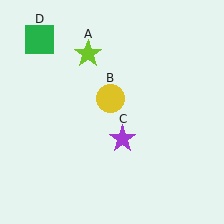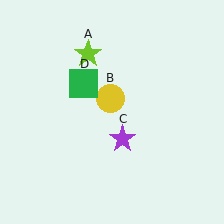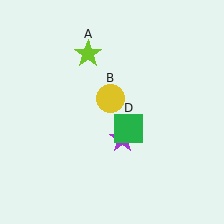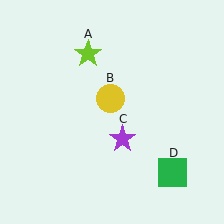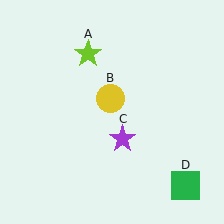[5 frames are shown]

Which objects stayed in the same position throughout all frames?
Lime star (object A) and yellow circle (object B) and purple star (object C) remained stationary.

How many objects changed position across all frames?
1 object changed position: green square (object D).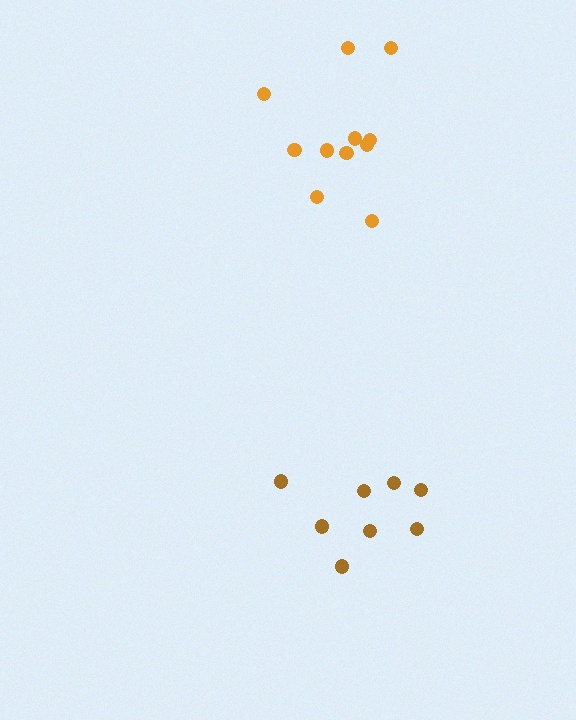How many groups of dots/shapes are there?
There are 2 groups.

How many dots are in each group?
Group 1: 8 dots, Group 2: 11 dots (19 total).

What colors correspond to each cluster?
The clusters are colored: brown, orange.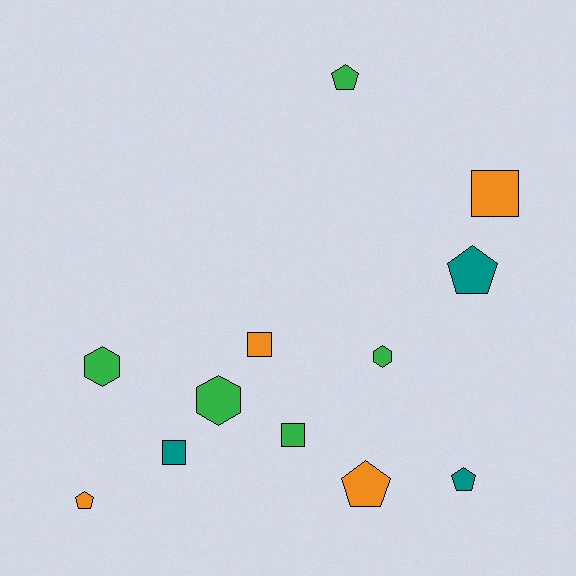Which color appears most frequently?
Green, with 5 objects.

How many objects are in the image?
There are 12 objects.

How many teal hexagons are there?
There are no teal hexagons.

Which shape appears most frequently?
Pentagon, with 5 objects.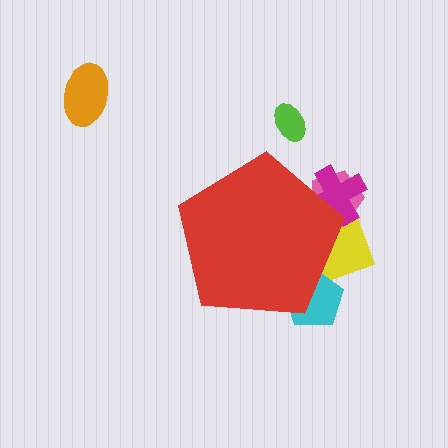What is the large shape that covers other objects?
A red pentagon.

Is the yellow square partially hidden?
Yes, the yellow square is partially hidden behind the red pentagon.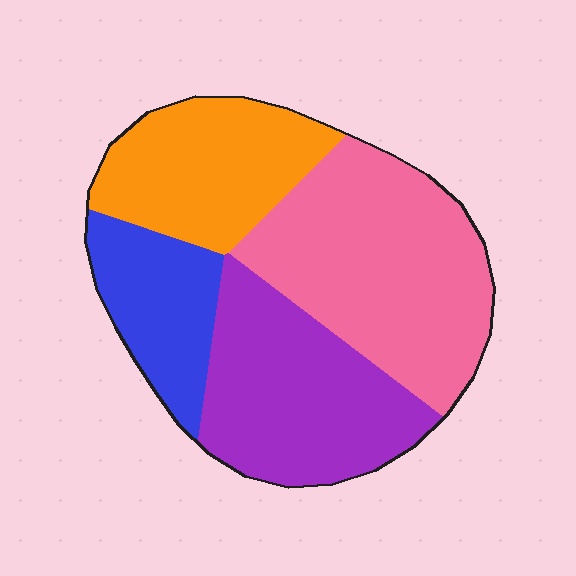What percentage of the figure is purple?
Purple takes up between a sixth and a third of the figure.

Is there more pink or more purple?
Pink.